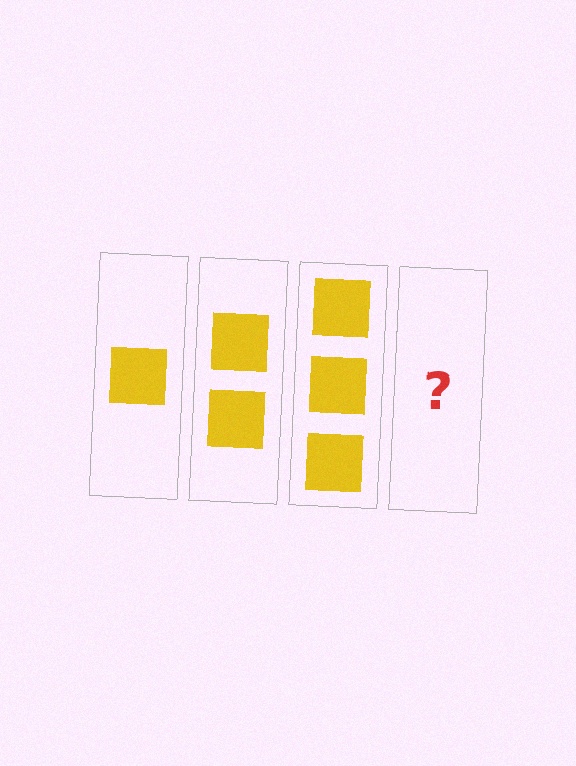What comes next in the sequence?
The next element should be 4 squares.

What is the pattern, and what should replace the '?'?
The pattern is that each step adds one more square. The '?' should be 4 squares.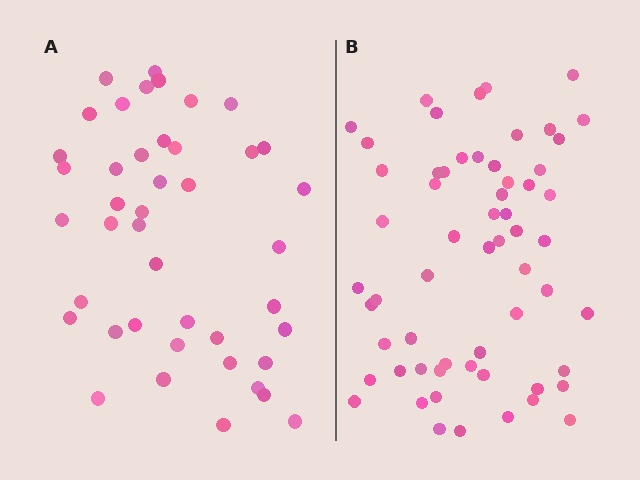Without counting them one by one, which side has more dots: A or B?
Region B (the right region) has more dots.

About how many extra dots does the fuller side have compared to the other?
Region B has approximately 15 more dots than region A.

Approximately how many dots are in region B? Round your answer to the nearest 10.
About 60 dots.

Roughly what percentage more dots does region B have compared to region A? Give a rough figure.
About 40% more.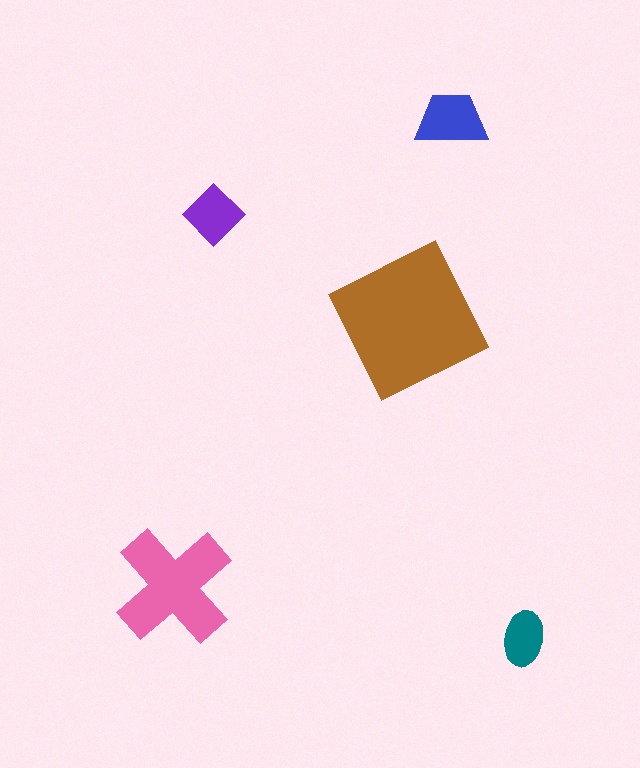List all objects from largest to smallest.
The brown square, the pink cross, the blue trapezoid, the purple diamond, the teal ellipse.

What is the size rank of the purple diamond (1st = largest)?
4th.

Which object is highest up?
The blue trapezoid is topmost.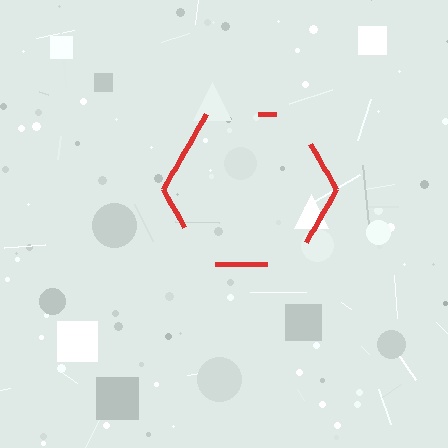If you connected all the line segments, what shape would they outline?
They would outline a hexagon.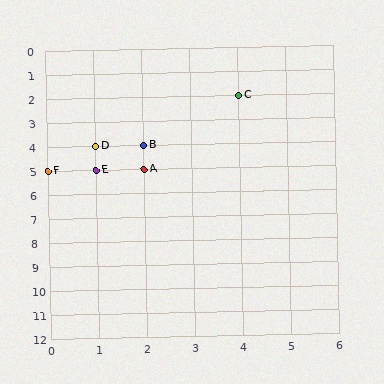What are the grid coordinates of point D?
Point D is at grid coordinates (1, 4).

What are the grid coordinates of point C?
Point C is at grid coordinates (4, 2).